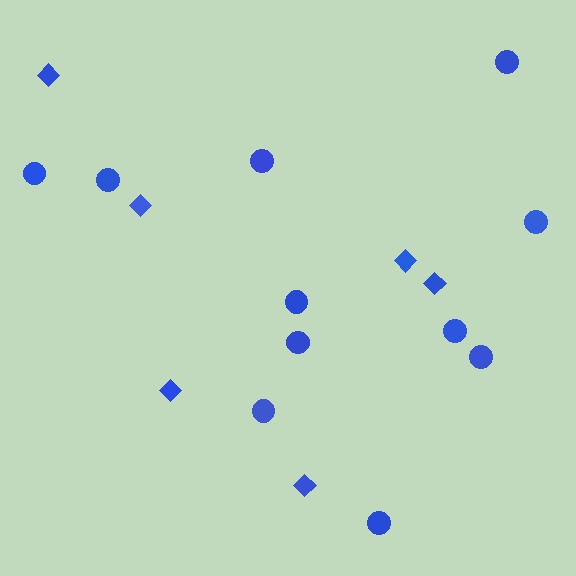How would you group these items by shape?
There are 2 groups: one group of diamonds (6) and one group of circles (11).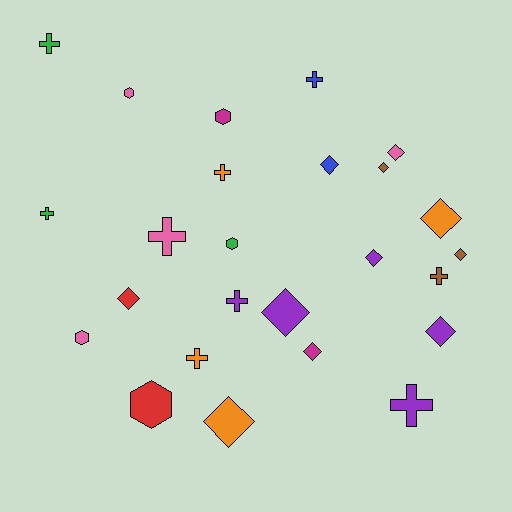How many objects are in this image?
There are 25 objects.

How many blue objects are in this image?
There are 2 blue objects.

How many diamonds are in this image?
There are 11 diamonds.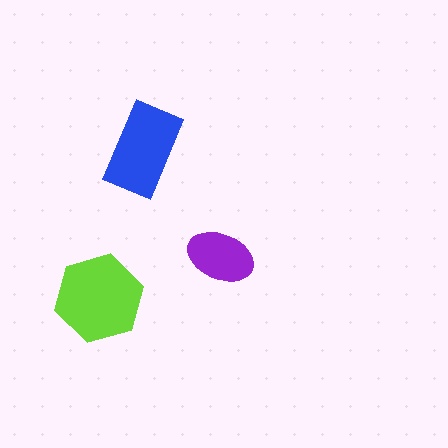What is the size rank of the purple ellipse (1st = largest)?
3rd.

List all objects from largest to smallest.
The lime hexagon, the blue rectangle, the purple ellipse.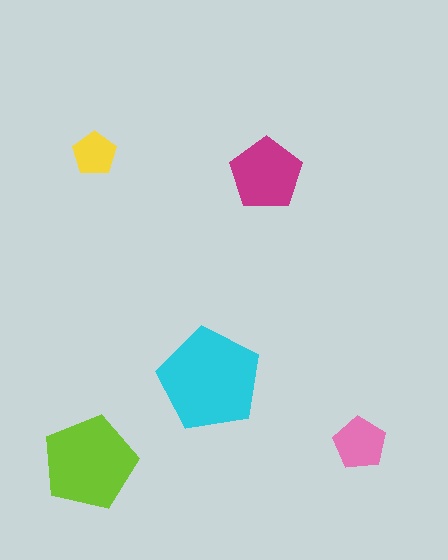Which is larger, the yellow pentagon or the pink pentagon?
The pink one.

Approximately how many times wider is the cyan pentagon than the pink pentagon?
About 2 times wider.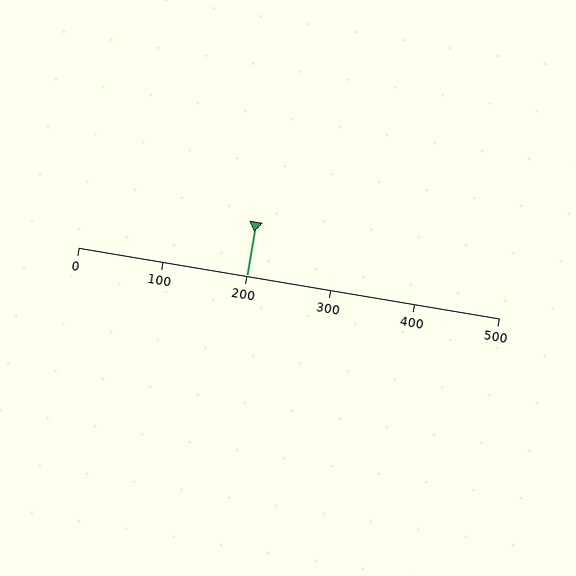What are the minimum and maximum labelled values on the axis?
The axis runs from 0 to 500.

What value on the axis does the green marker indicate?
The marker indicates approximately 200.